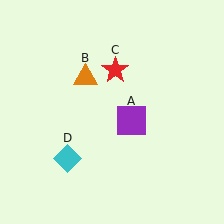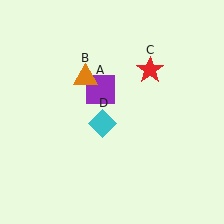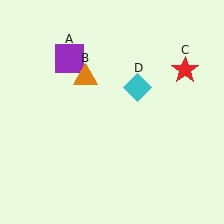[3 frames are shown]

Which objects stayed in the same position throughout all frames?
Orange triangle (object B) remained stationary.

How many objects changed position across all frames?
3 objects changed position: purple square (object A), red star (object C), cyan diamond (object D).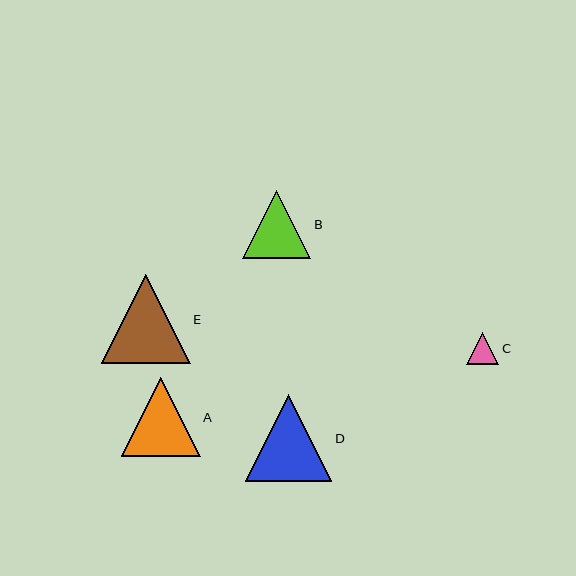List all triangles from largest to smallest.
From largest to smallest: E, D, A, B, C.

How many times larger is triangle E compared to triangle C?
Triangle E is approximately 2.7 times the size of triangle C.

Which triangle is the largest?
Triangle E is the largest with a size of approximately 89 pixels.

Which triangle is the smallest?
Triangle C is the smallest with a size of approximately 33 pixels.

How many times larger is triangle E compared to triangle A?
Triangle E is approximately 1.1 times the size of triangle A.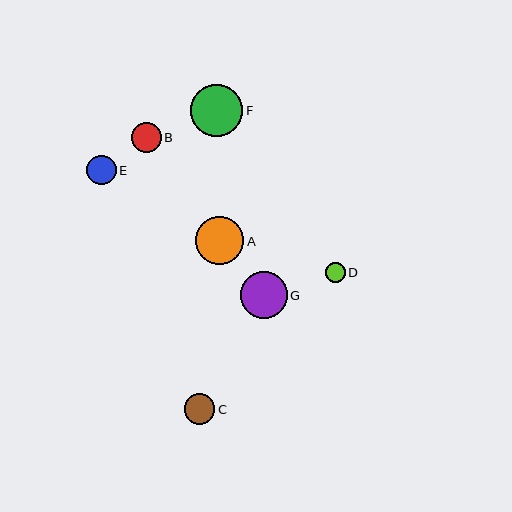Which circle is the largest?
Circle F is the largest with a size of approximately 53 pixels.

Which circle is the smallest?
Circle D is the smallest with a size of approximately 20 pixels.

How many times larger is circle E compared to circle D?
Circle E is approximately 1.5 times the size of circle D.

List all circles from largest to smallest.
From largest to smallest: F, A, G, C, B, E, D.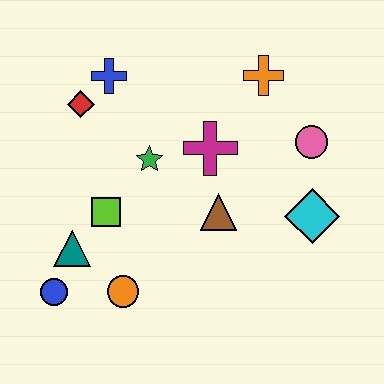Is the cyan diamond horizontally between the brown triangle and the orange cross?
No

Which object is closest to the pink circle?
The cyan diamond is closest to the pink circle.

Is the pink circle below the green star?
No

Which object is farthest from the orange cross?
The blue circle is farthest from the orange cross.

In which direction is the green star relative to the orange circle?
The green star is above the orange circle.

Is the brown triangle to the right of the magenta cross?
Yes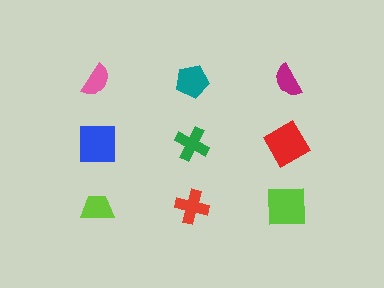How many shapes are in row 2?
3 shapes.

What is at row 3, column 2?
A red cross.